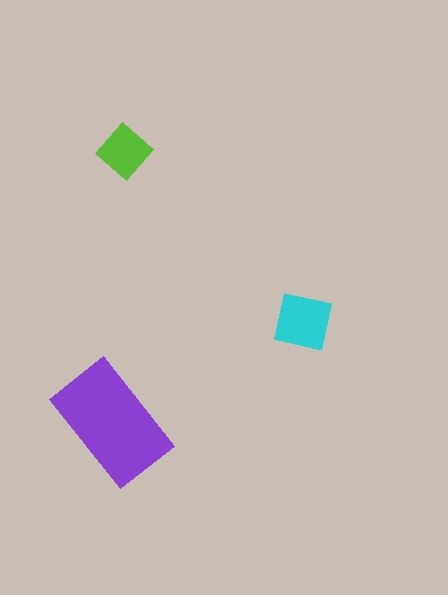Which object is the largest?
The purple rectangle.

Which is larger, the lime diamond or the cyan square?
The cyan square.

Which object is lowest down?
The purple rectangle is bottommost.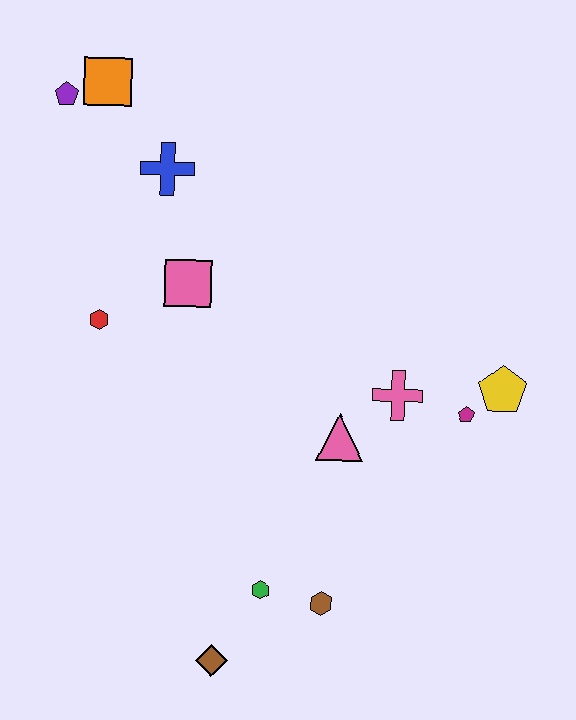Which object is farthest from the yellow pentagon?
The purple pentagon is farthest from the yellow pentagon.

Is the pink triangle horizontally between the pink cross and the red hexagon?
Yes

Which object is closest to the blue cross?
The orange square is closest to the blue cross.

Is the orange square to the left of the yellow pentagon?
Yes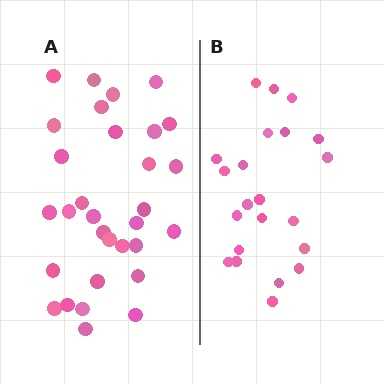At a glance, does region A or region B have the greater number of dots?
Region A (the left region) has more dots.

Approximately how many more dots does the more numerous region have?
Region A has roughly 8 or so more dots than region B.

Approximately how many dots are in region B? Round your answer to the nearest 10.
About 20 dots. (The exact count is 22, which rounds to 20.)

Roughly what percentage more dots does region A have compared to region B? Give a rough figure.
About 40% more.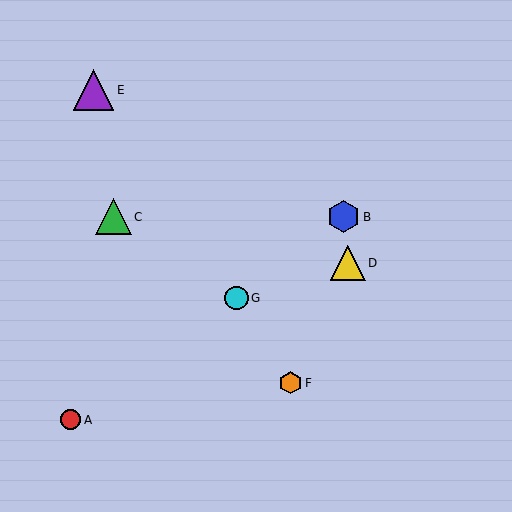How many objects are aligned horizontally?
2 objects (B, C) are aligned horizontally.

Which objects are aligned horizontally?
Objects B, C are aligned horizontally.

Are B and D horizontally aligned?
No, B is at y≈217 and D is at y≈263.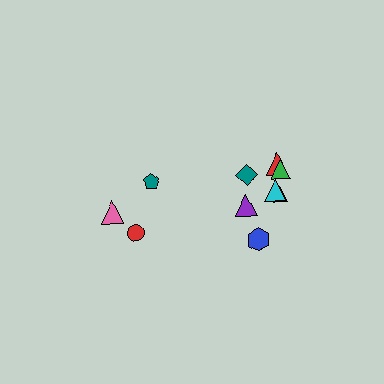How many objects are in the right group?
There are 7 objects.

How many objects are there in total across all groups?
There are 10 objects.